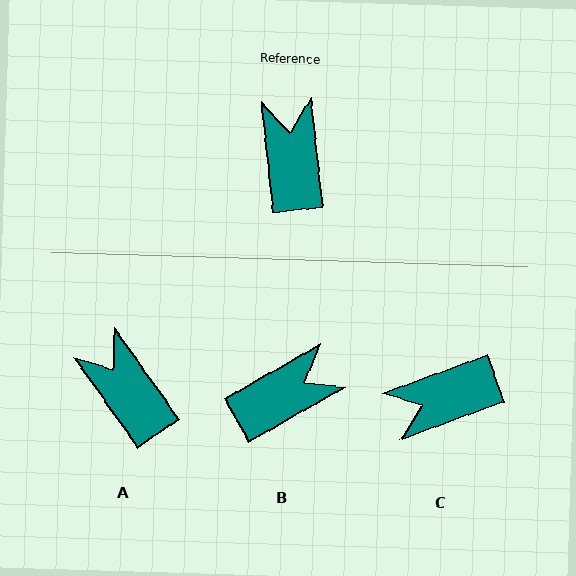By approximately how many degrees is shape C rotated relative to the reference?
Approximately 104 degrees counter-clockwise.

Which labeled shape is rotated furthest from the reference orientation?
C, about 104 degrees away.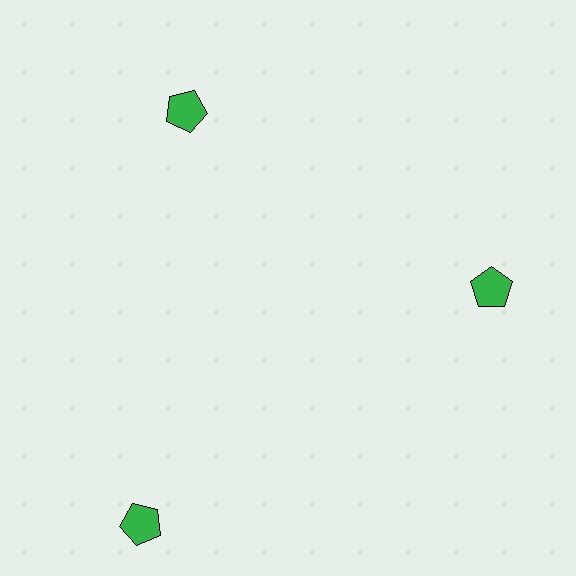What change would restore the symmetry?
The symmetry would be restored by moving it inward, back onto the ring so that all 3 pentagons sit at equal angles and equal distance from the center.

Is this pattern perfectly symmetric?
No. The 3 green pentagons are arranged in a ring, but one element near the 7 o'clock position is pushed outward from the center, breaking the 3-fold rotational symmetry.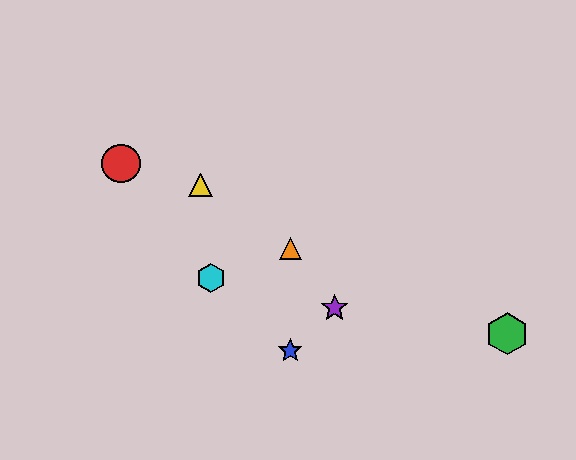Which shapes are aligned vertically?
The blue star, the orange triangle are aligned vertically.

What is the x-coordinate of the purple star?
The purple star is at x≈335.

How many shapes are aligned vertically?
2 shapes (the blue star, the orange triangle) are aligned vertically.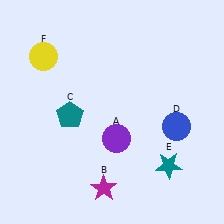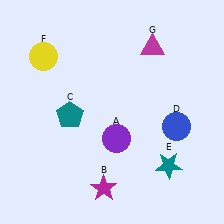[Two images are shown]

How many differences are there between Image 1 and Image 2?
There is 1 difference between the two images.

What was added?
A magenta triangle (G) was added in Image 2.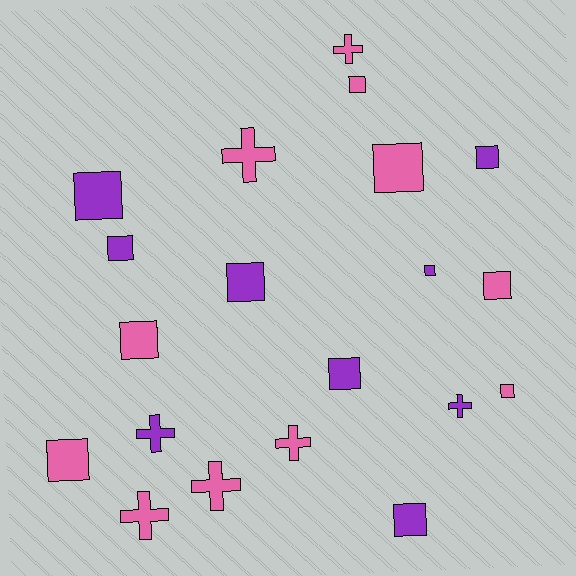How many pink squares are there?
There are 6 pink squares.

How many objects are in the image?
There are 20 objects.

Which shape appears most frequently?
Square, with 13 objects.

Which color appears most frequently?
Pink, with 11 objects.